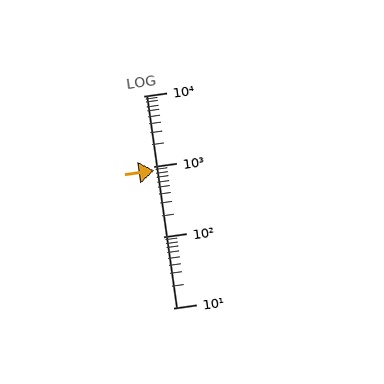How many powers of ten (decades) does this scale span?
The scale spans 3 decades, from 10 to 10000.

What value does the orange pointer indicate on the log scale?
The pointer indicates approximately 880.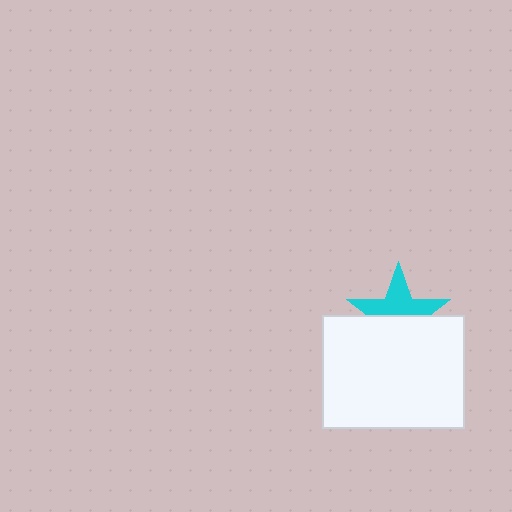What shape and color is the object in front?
The object in front is a white rectangle.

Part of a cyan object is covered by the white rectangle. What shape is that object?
It is a star.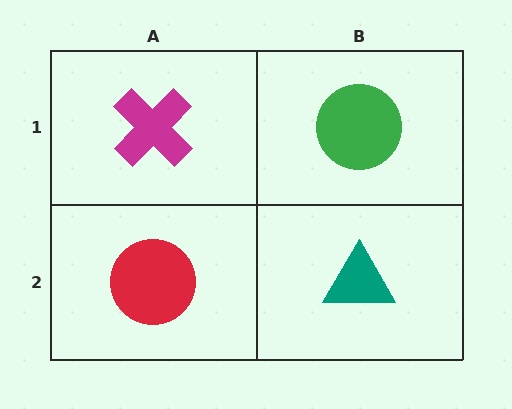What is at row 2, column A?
A red circle.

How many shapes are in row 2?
2 shapes.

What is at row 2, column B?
A teal triangle.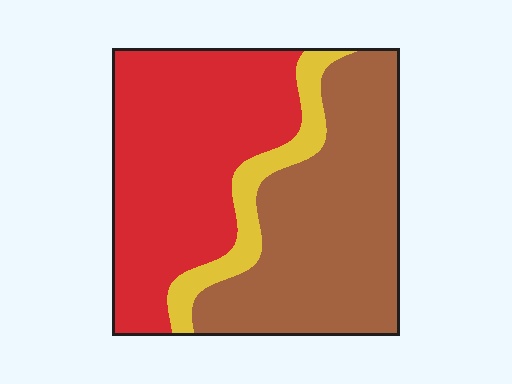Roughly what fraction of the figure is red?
Red covers about 45% of the figure.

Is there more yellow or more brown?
Brown.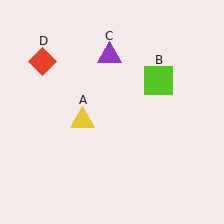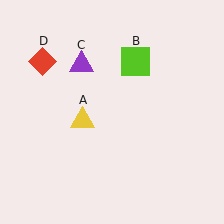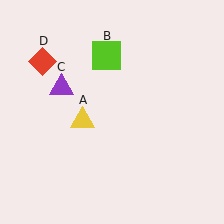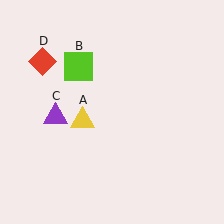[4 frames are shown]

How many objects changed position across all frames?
2 objects changed position: lime square (object B), purple triangle (object C).